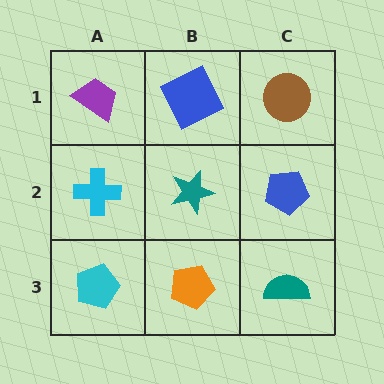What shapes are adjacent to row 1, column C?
A blue pentagon (row 2, column C), a blue square (row 1, column B).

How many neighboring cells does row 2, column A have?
3.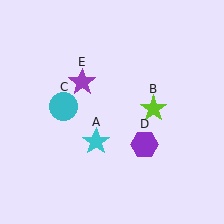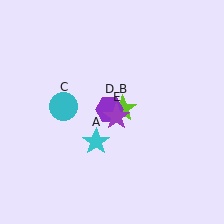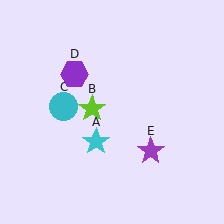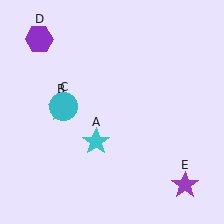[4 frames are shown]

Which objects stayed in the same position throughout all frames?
Cyan star (object A) and cyan circle (object C) remained stationary.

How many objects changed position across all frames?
3 objects changed position: lime star (object B), purple hexagon (object D), purple star (object E).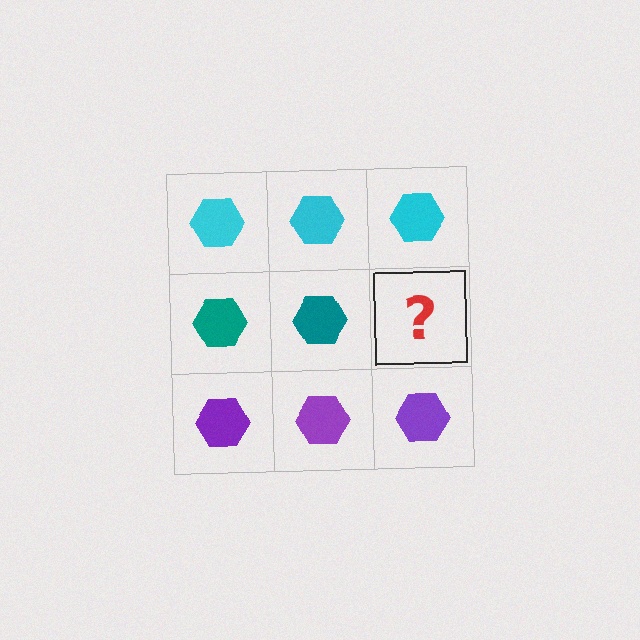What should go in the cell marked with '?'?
The missing cell should contain a teal hexagon.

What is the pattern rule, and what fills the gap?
The rule is that each row has a consistent color. The gap should be filled with a teal hexagon.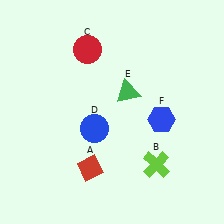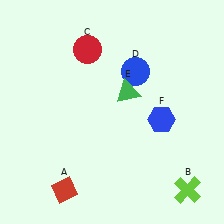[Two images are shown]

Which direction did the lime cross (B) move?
The lime cross (B) moved right.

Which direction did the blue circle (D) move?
The blue circle (D) moved up.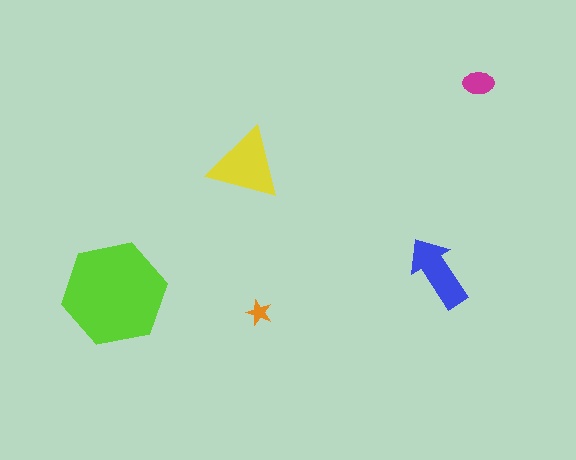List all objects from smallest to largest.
The orange star, the magenta ellipse, the blue arrow, the yellow triangle, the lime hexagon.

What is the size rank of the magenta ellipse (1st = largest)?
4th.